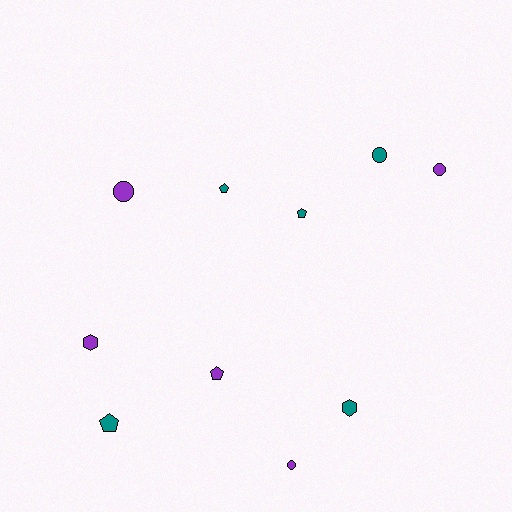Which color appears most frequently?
Teal, with 5 objects.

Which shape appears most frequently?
Circle, with 4 objects.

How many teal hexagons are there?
There is 1 teal hexagon.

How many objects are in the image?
There are 10 objects.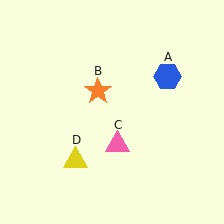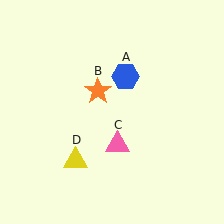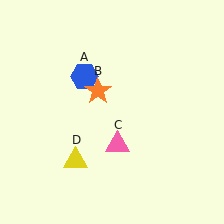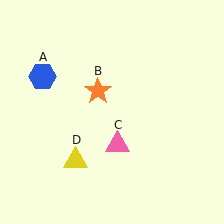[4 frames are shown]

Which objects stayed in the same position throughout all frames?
Orange star (object B) and pink triangle (object C) and yellow triangle (object D) remained stationary.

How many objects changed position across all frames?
1 object changed position: blue hexagon (object A).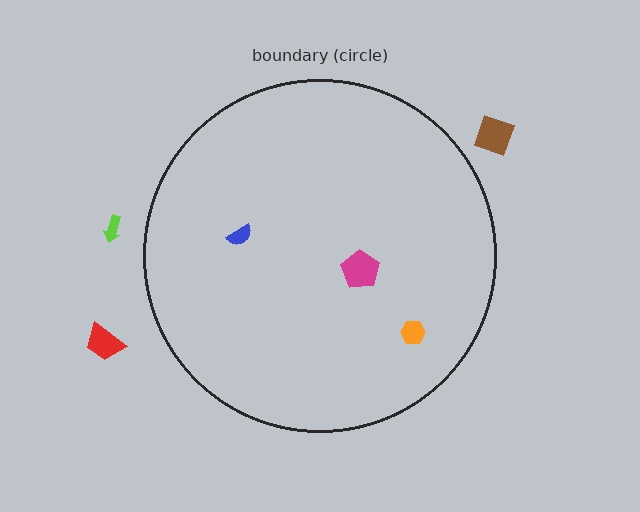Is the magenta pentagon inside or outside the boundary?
Inside.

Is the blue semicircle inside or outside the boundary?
Inside.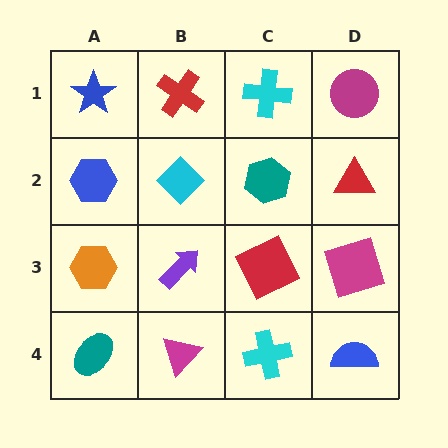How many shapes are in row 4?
4 shapes.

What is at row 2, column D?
A red triangle.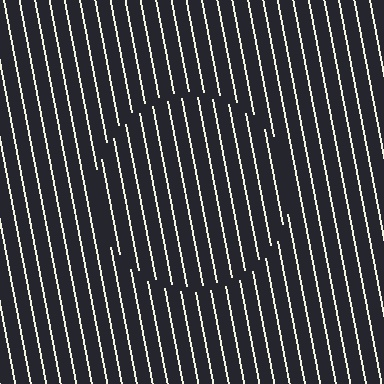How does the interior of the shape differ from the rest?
The interior of the shape contains the same grating, shifted by half a period — the contour is defined by the phase discontinuity where line-ends from the inner and outer gratings abut.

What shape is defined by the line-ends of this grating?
An illusory circle. The interior of the shape contains the same grating, shifted by half a period — the contour is defined by the phase discontinuity where line-ends from the inner and outer gratings abut.